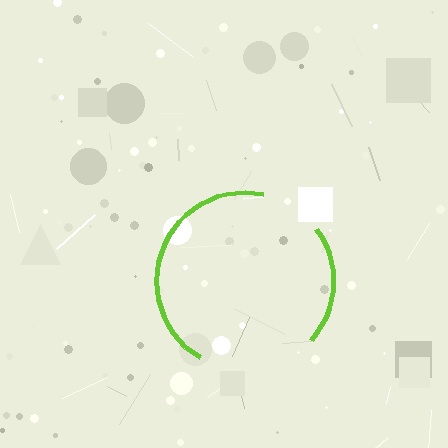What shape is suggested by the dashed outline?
The dashed outline suggests a circle.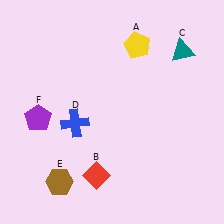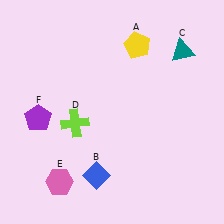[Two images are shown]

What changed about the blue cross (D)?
In Image 1, D is blue. In Image 2, it changed to lime.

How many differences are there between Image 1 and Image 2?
There are 3 differences between the two images.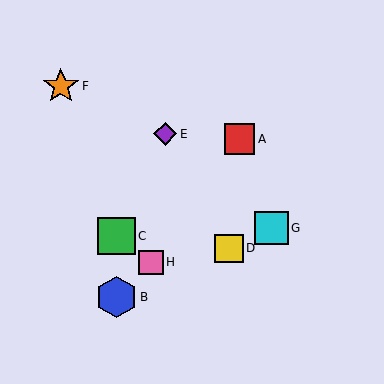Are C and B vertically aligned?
Yes, both are at x≈116.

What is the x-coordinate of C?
Object C is at x≈116.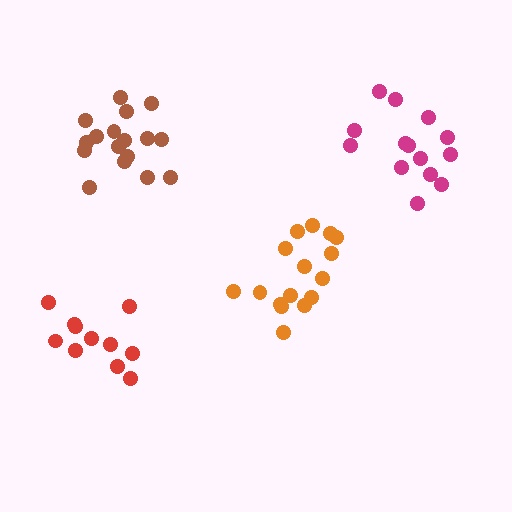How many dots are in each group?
Group 1: 14 dots, Group 2: 17 dots, Group 3: 11 dots, Group 4: 16 dots (58 total).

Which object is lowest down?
The red cluster is bottommost.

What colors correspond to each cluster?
The clusters are colored: magenta, brown, red, orange.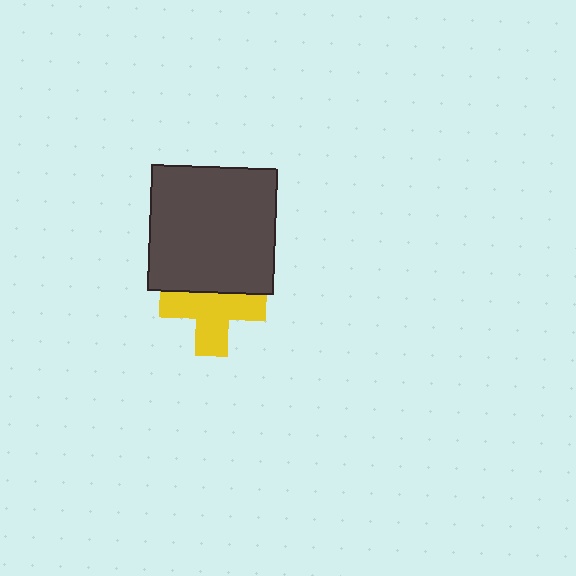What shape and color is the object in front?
The object in front is a dark gray square.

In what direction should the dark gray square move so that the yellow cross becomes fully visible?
The dark gray square should move up. That is the shortest direction to clear the overlap and leave the yellow cross fully visible.